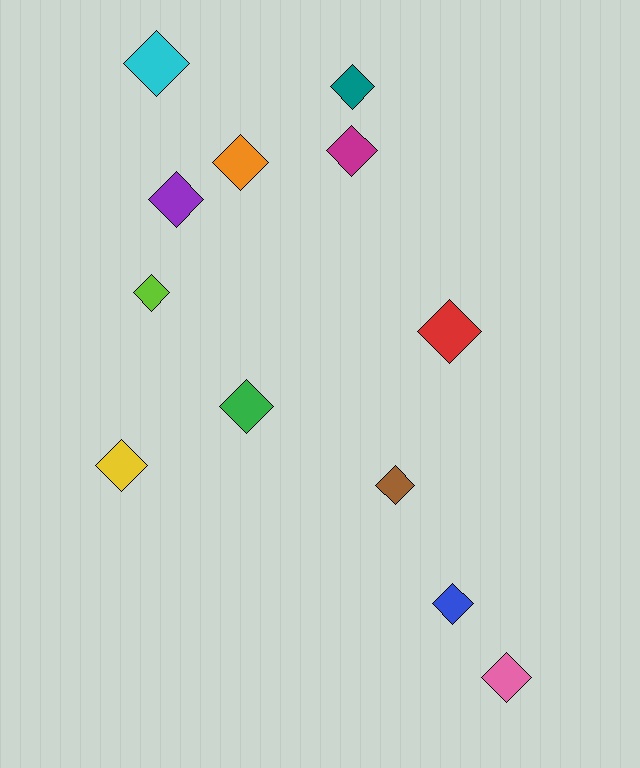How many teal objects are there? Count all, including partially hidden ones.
There is 1 teal object.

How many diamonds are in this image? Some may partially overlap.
There are 12 diamonds.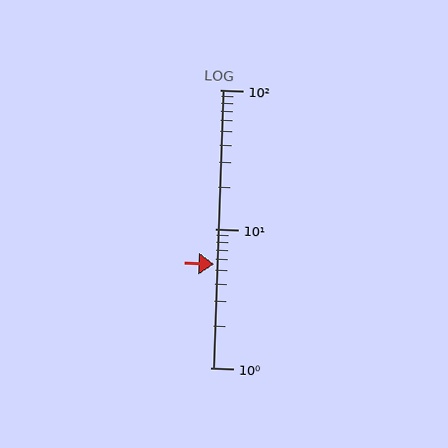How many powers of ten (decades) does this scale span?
The scale spans 2 decades, from 1 to 100.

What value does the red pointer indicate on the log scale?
The pointer indicates approximately 5.6.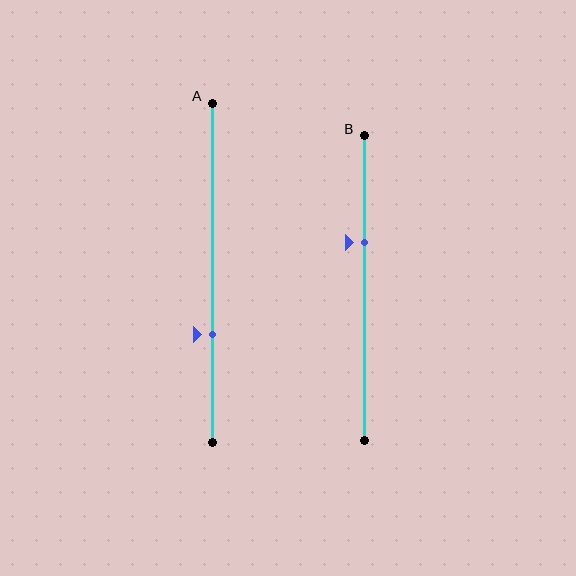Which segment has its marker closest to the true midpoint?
Segment B has its marker closest to the true midpoint.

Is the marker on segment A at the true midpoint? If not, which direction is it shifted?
No, the marker on segment A is shifted downward by about 18% of the segment length.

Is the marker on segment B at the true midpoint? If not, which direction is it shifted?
No, the marker on segment B is shifted upward by about 15% of the segment length.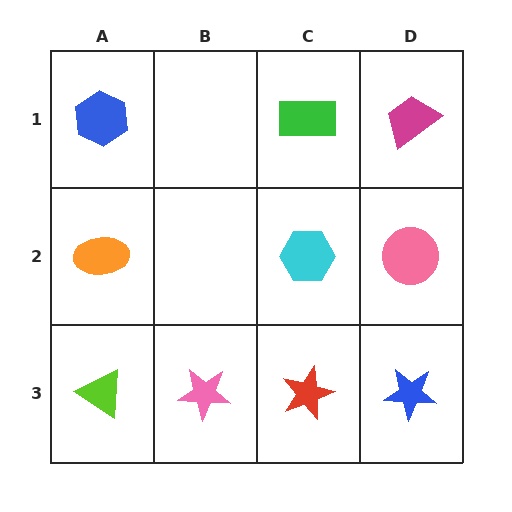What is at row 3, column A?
A lime triangle.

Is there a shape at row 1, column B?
No, that cell is empty.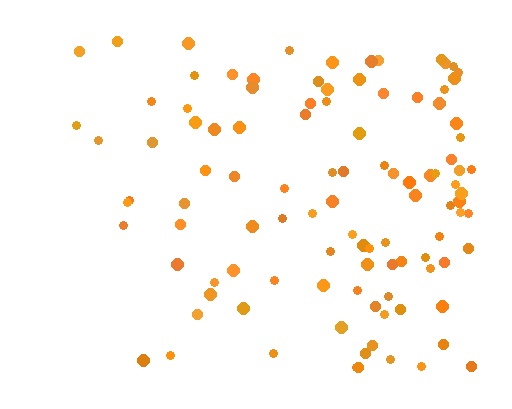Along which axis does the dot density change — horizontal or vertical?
Horizontal.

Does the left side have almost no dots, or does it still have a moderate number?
Still a moderate number, just noticeably fewer than the right.